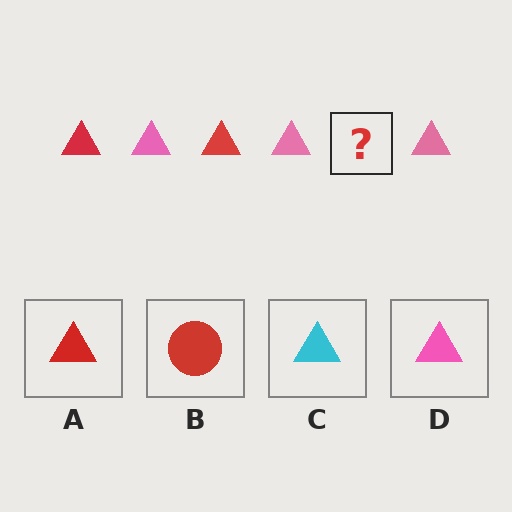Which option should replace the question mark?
Option A.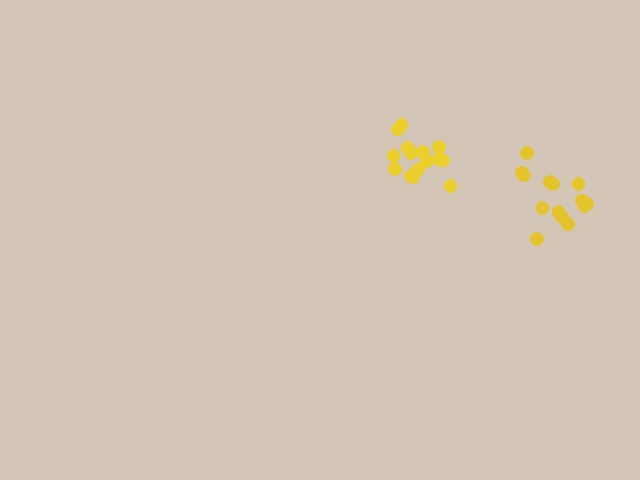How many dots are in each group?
Group 1: 14 dots, Group 2: 15 dots (29 total).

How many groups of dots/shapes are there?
There are 2 groups.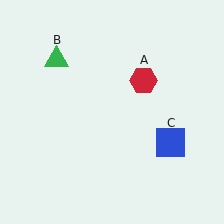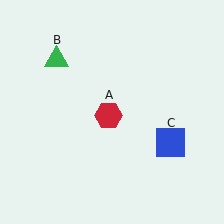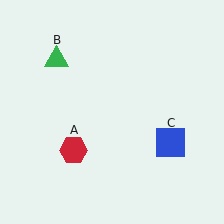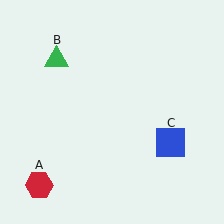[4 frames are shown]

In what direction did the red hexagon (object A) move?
The red hexagon (object A) moved down and to the left.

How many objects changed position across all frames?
1 object changed position: red hexagon (object A).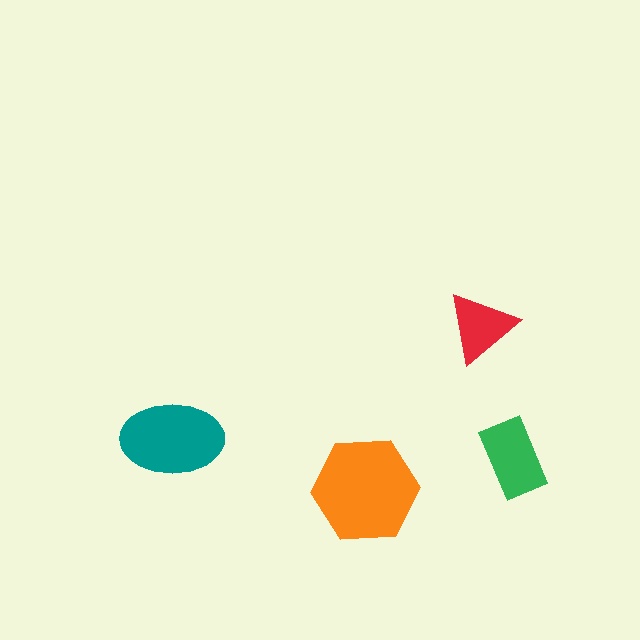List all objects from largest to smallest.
The orange hexagon, the teal ellipse, the green rectangle, the red triangle.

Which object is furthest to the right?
The green rectangle is rightmost.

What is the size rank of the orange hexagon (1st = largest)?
1st.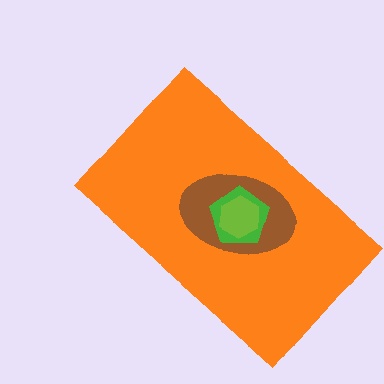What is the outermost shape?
The orange rectangle.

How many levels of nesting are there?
4.